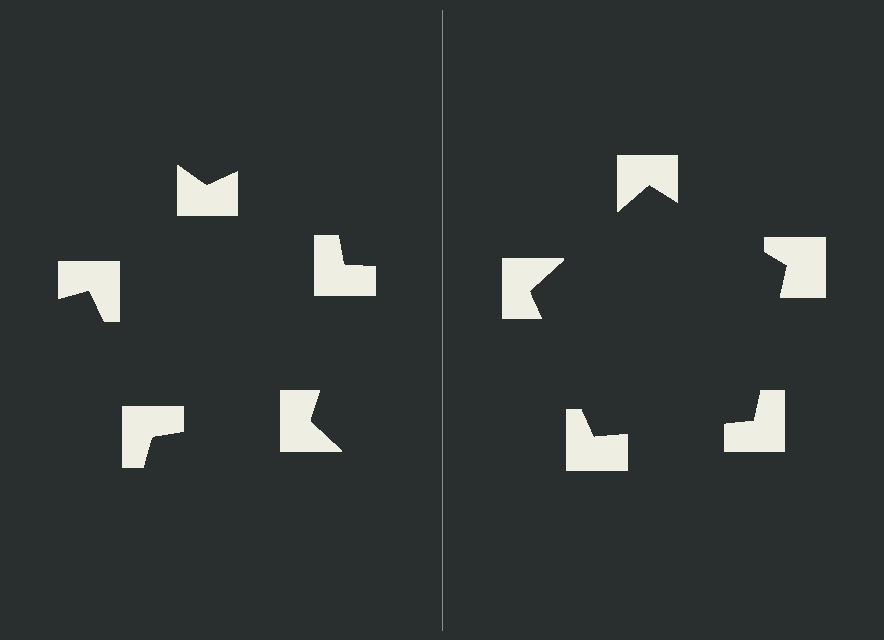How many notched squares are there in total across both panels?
10 — 5 on each side.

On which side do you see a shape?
An illusory pentagon appears on the right side. On the left side the wedge cuts are rotated, so no coherent shape forms.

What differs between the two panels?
The notched squares are positioned identically on both sides; only the wedge orientations differ. On the right they align to a pentagon; on the left they are misaligned.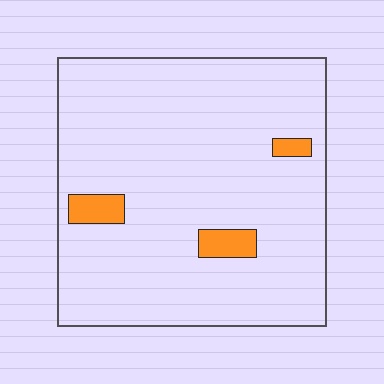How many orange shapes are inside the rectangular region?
3.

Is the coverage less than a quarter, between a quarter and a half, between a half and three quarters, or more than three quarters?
Less than a quarter.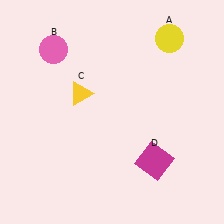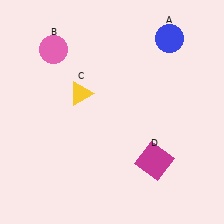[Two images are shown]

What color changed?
The circle (A) changed from yellow in Image 1 to blue in Image 2.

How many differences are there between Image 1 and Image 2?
There is 1 difference between the two images.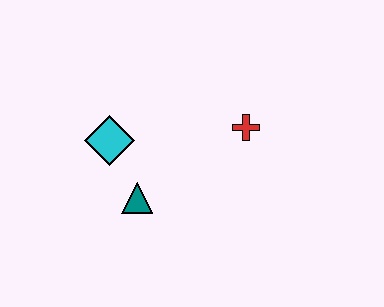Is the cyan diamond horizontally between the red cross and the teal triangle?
No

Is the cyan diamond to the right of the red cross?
No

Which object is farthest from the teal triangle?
The red cross is farthest from the teal triangle.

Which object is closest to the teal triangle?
The cyan diamond is closest to the teal triangle.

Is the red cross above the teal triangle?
Yes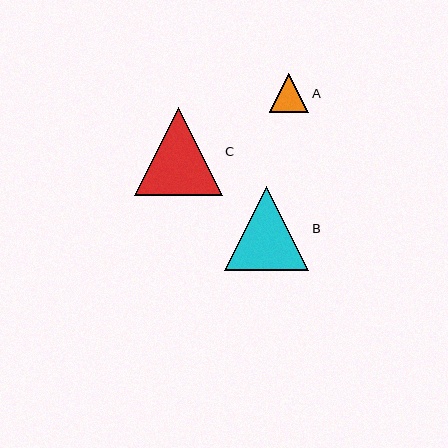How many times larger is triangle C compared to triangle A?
Triangle C is approximately 2.2 times the size of triangle A.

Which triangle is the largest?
Triangle C is the largest with a size of approximately 87 pixels.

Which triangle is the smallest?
Triangle A is the smallest with a size of approximately 39 pixels.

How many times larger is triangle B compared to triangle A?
Triangle B is approximately 2.1 times the size of triangle A.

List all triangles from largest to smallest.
From largest to smallest: C, B, A.